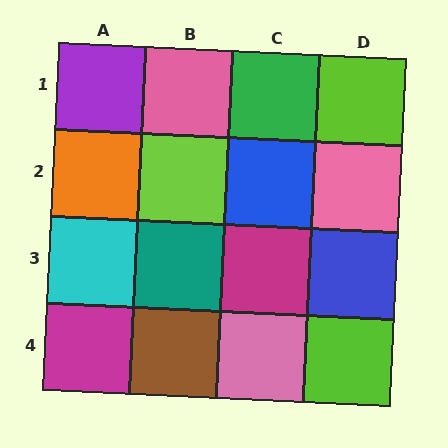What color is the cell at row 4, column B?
Brown.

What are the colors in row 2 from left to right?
Orange, lime, blue, pink.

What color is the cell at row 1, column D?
Lime.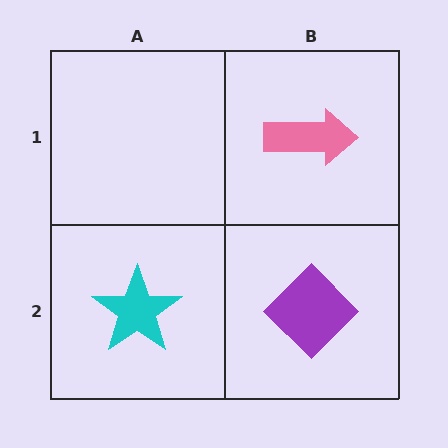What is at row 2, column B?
A purple diamond.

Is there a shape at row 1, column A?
No, that cell is empty.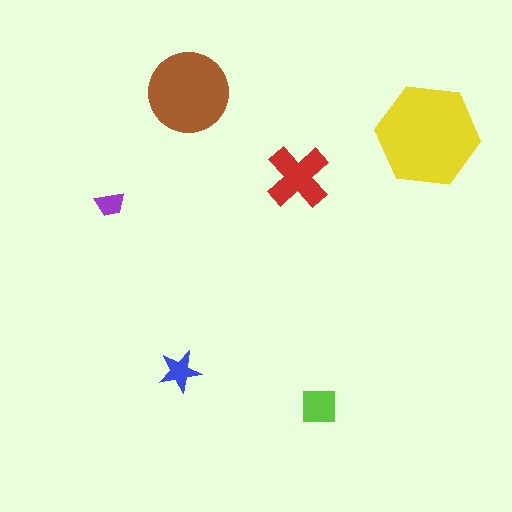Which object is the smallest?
The purple trapezoid.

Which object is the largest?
The yellow hexagon.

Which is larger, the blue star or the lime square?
The lime square.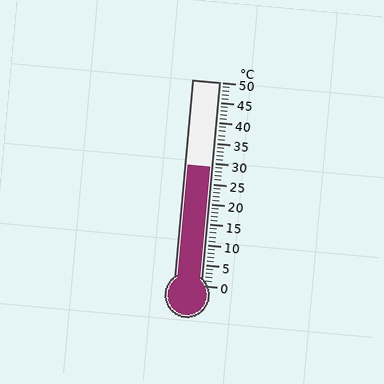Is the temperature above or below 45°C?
The temperature is below 45°C.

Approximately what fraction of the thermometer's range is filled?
The thermometer is filled to approximately 60% of its range.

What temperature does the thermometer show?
The thermometer shows approximately 29°C.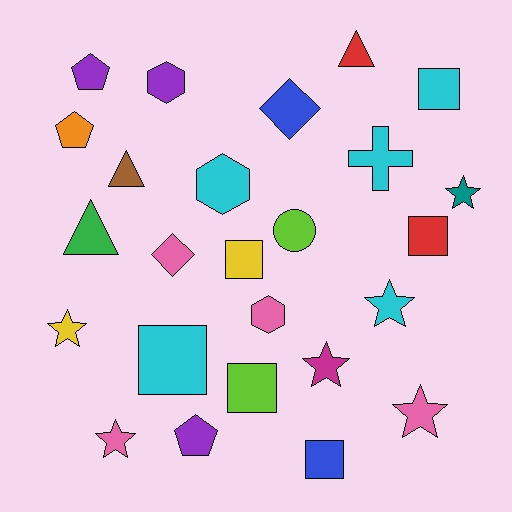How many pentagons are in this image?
There are 3 pentagons.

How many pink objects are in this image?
There are 4 pink objects.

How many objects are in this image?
There are 25 objects.